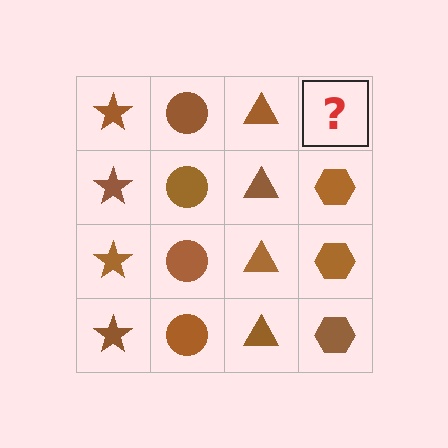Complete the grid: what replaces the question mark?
The question mark should be replaced with a brown hexagon.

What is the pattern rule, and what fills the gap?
The rule is that each column has a consistent shape. The gap should be filled with a brown hexagon.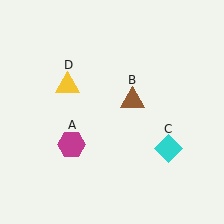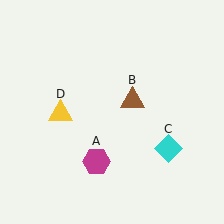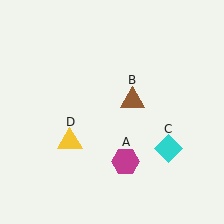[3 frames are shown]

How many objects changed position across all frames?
2 objects changed position: magenta hexagon (object A), yellow triangle (object D).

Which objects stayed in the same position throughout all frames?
Brown triangle (object B) and cyan diamond (object C) remained stationary.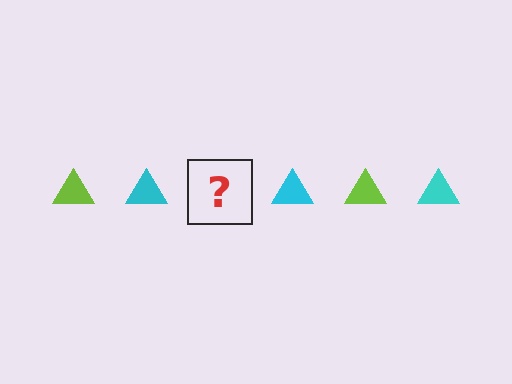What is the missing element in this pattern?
The missing element is a lime triangle.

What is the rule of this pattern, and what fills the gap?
The rule is that the pattern cycles through lime, cyan triangles. The gap should be filled with a lime triangle.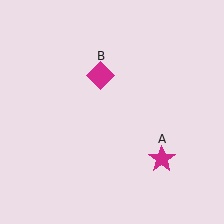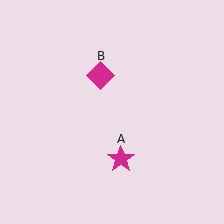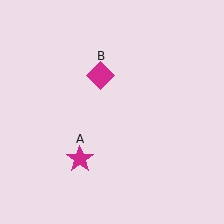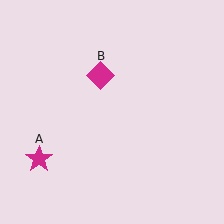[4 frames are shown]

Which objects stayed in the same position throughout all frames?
Magenta diamond (object B) remained stationary.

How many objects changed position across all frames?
1 object changed position: magenta star (object A).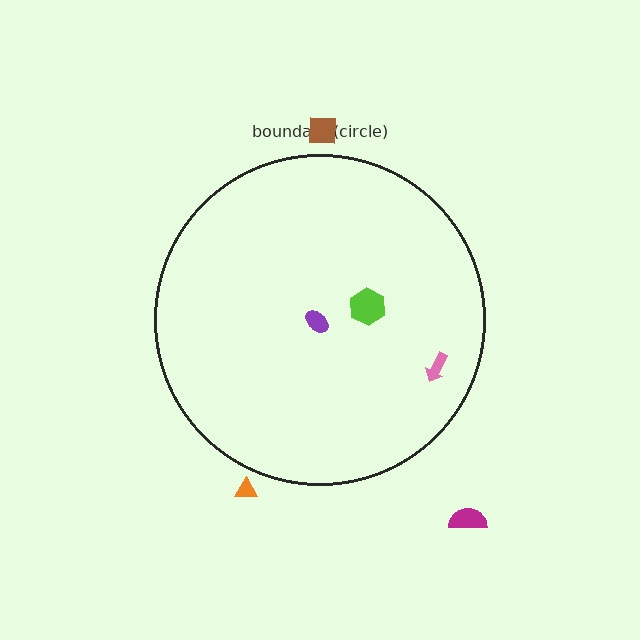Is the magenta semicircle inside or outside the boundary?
Outside.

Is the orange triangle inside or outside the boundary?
Outside.